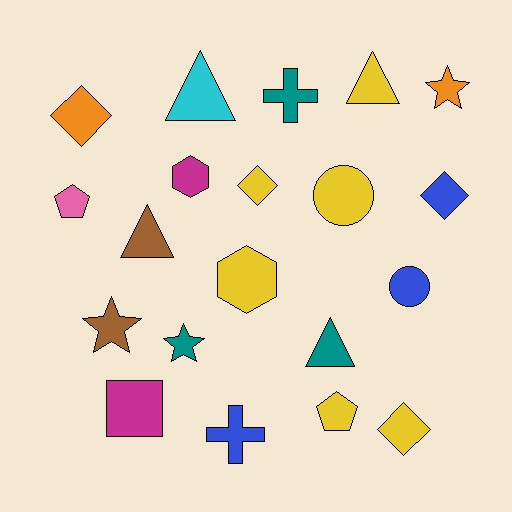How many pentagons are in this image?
There are 2 pentagons.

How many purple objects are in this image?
There are no purple objects.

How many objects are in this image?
There are 20 objects.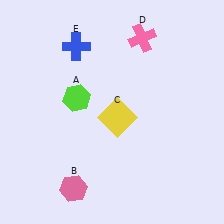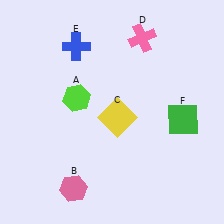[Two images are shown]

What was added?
A green square (F) was added in Image 2.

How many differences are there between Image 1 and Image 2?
There is 1 difference between the two images.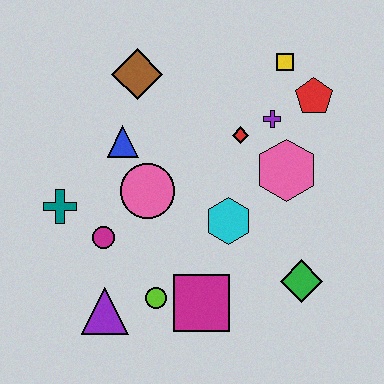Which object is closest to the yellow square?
The red pentagon is closest to the yellow square.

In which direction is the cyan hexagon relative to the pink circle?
The cyan hexagon is to the right of the pink circle.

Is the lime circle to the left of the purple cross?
Yes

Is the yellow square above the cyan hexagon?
Yes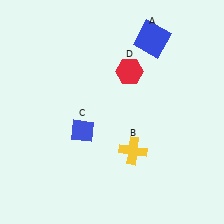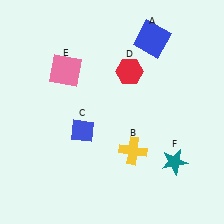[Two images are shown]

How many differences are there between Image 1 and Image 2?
There are 2 differences between the two images.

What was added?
A pink square (E), a teal star (F) were added in Image 2.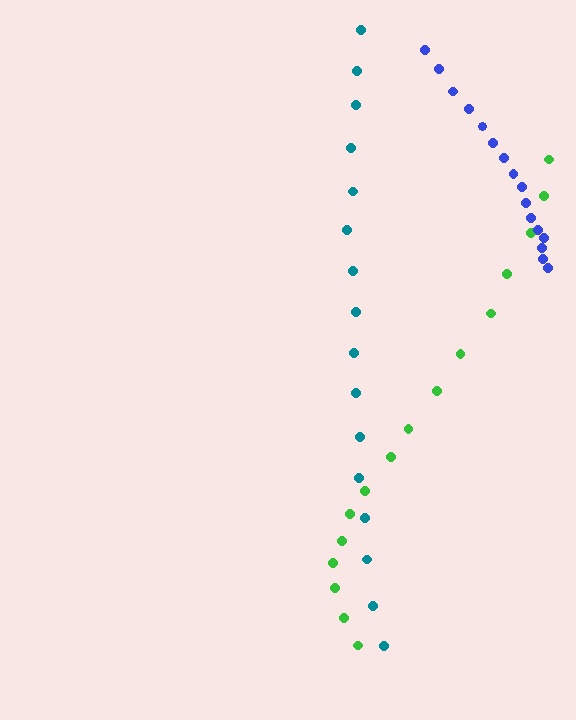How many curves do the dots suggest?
There are 3 distinct paths.